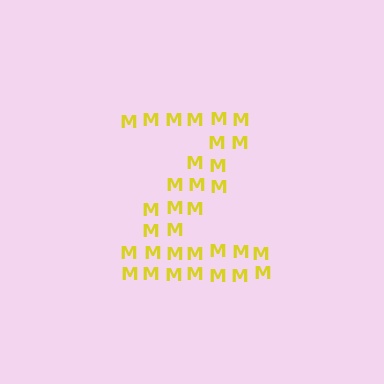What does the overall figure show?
The overall figure shows the letter Z.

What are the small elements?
The small elements are letter M's.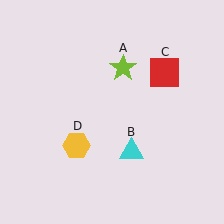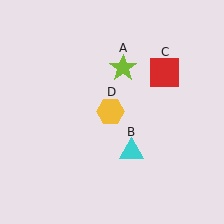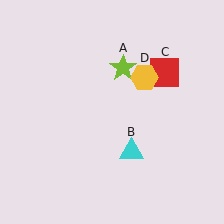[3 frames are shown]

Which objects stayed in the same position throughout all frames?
Lime star (object A) and cyan triangle (object B) and red square (object C) remained stationary.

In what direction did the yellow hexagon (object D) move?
The yellow hexagon (object D) moved up and to the right.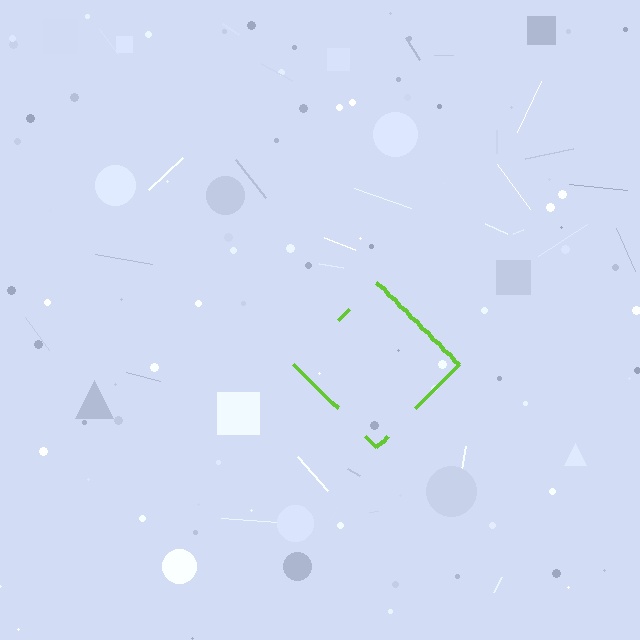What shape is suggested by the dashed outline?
The dashed outline suggests a diamond.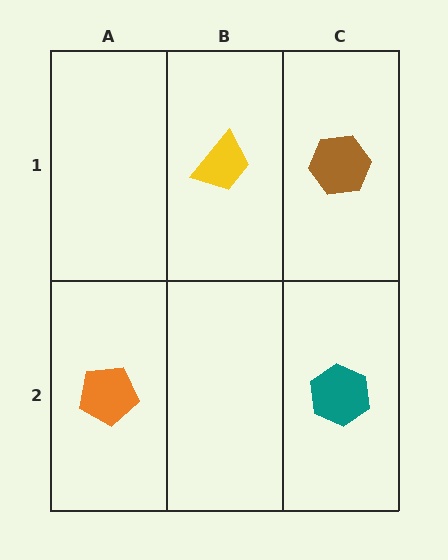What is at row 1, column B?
A yellow trapezoid.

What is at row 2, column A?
An orange pentagon.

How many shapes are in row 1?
2 shapes.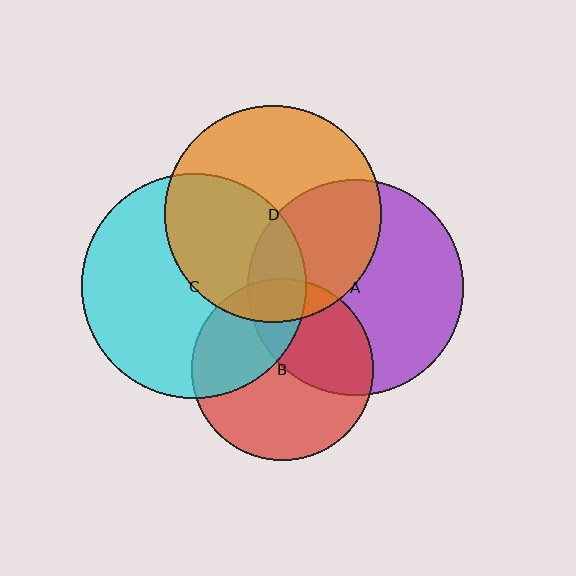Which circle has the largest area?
Circle C (cyan).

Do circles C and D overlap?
Yes.